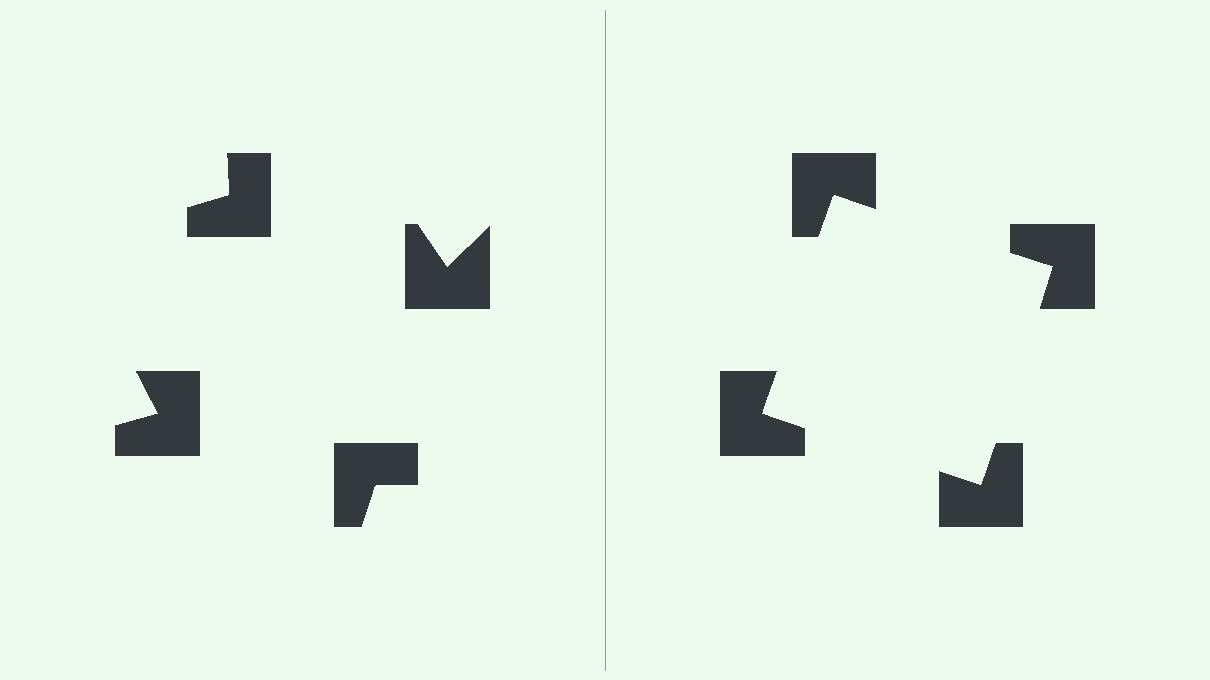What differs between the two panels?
The notched squares are positioned identically on both sides; only the wedge orientations differ. On the right they align to a square; on the left they are misaligned.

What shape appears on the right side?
An illusory square.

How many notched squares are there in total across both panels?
8 — 4 on each side.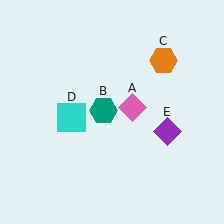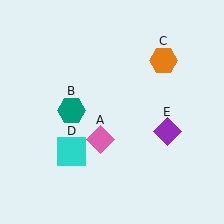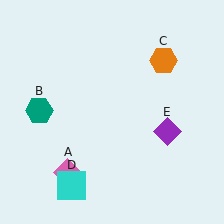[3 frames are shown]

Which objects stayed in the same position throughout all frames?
Orange hexagon (object C) and purple diamond (object E) remained stationary.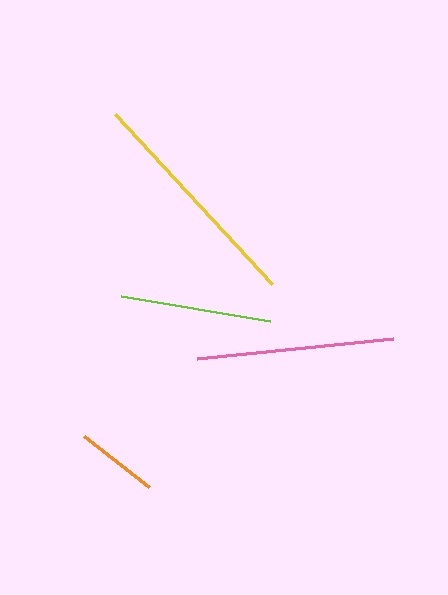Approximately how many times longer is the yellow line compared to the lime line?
The yellow line is approximately 1.5 times the length of the lime line.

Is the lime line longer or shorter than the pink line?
The pink line is longer than the lime line.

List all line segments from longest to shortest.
From longest to shortest: yellow, pink, lime, orange.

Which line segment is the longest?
The yellow line is the longest at approximately 232 pixels.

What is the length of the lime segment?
The lime segment is approximately 151 pixels long.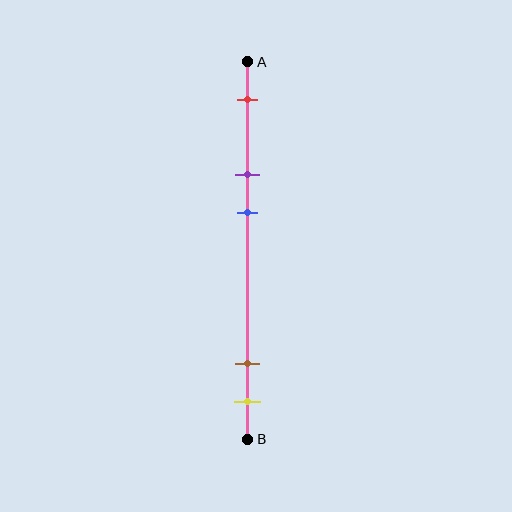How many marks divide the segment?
There are 5 marks dividing the segment.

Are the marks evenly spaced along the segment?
No, the marks are not evenly spaced.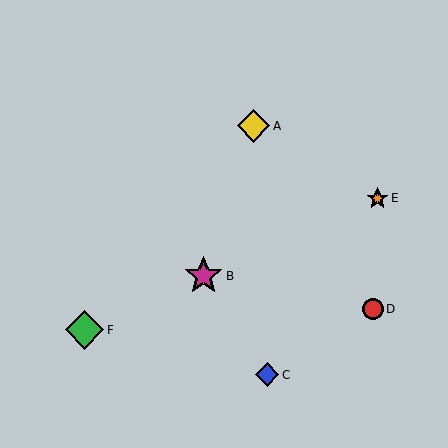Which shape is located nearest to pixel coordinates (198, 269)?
The magenta star (labeled B) at (204, 276) is nearest to that location.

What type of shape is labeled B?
Shape B is a magenta star.